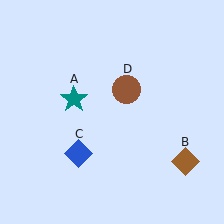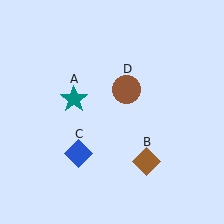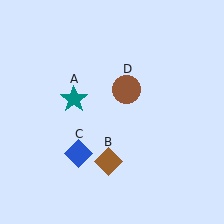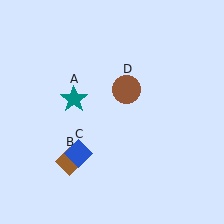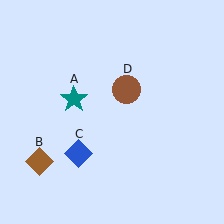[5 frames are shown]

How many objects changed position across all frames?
1 object changed position: brown diamond (object B).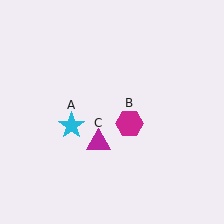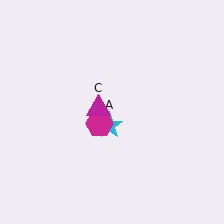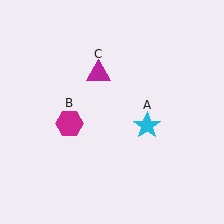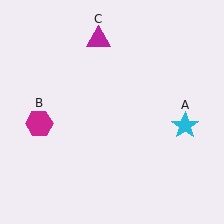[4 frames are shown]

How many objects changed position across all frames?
3 objects changed position: cyan star (object A), magenta hexagon (object B), magenta triangle (object C).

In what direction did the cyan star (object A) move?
The cyan star (object A) moved right.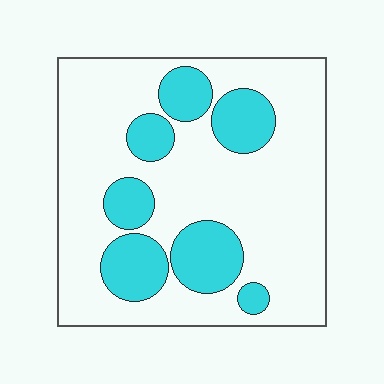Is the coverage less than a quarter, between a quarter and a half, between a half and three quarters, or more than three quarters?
Between a quarter and a half.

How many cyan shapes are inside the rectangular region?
7.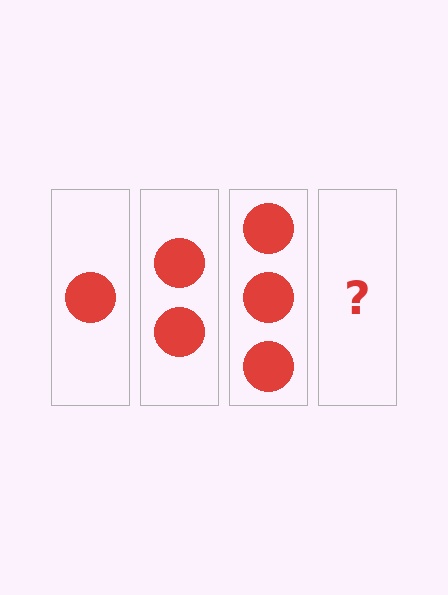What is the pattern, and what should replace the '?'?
The pattern is that each step adds one more circle. The '?' should be 4 circles.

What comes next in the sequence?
The next element should be 4 circles.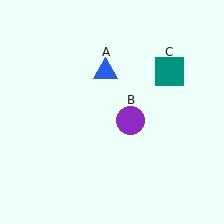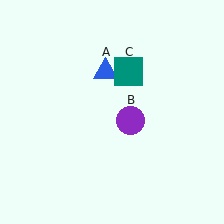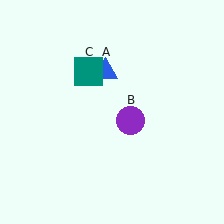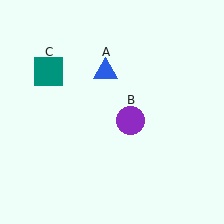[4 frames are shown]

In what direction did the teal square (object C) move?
The teal square (object C) moved left.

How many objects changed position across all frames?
1 object changed position: teal square (object C).